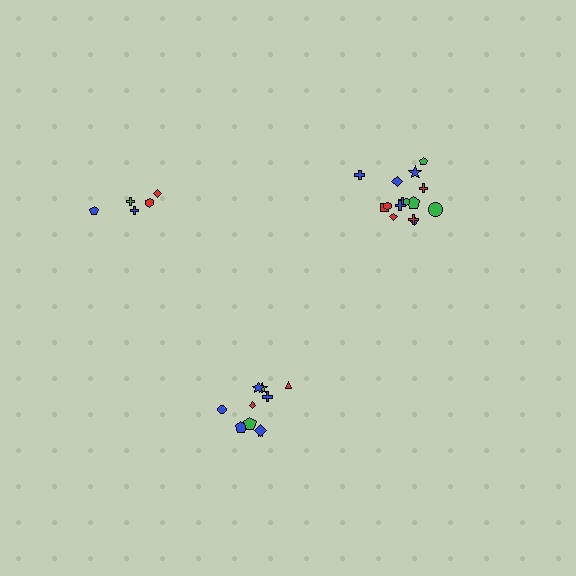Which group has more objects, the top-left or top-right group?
The top-right group.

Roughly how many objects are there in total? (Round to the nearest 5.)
Roughly 30 objects in total.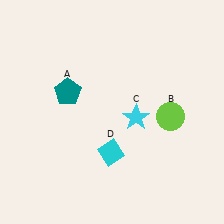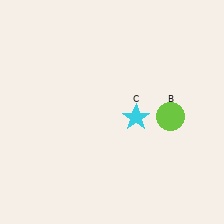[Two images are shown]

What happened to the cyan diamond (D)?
The cyan diamond (D) was removed in Image 2. It was in the bottom-left area of Image 1.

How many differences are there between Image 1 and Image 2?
There are 2 differences between the two images.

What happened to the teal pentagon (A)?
The teal pentagon (A) was removed in Image 2. It was in the top-left area of Image 1.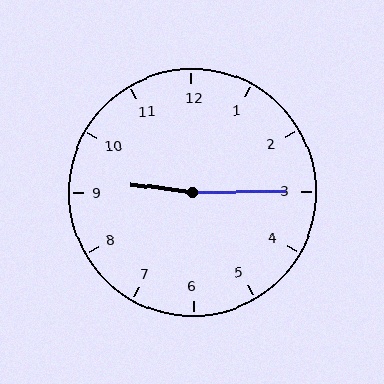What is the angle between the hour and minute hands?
Approximately 172 degrees.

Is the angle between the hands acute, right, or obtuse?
It is obtuse.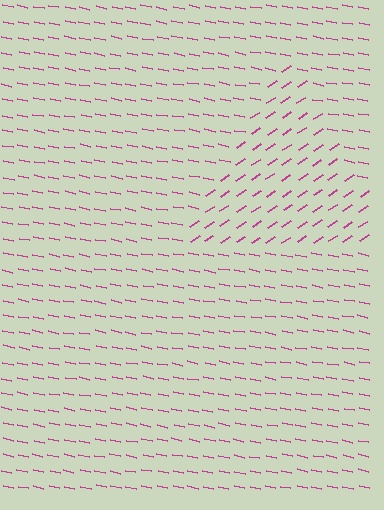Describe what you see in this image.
The image is filled with small magenta line segments. A triangle region in the image has lines oriented differently from the surrounding lines, creating a visible texture boundary.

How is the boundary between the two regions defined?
The boundary is defined purely by a change in line orientation (approximately 45 degrees difference). All lines are the same color and thickness.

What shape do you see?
I see a triangle.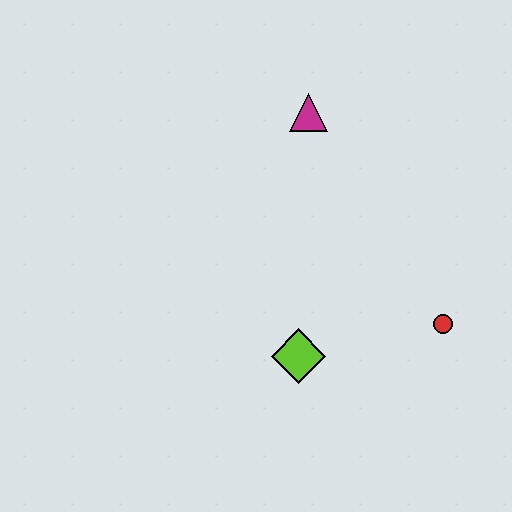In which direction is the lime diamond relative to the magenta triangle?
The lime diamond is below the magenta triangle.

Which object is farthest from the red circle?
The magenta triangle is farthest from the red circle.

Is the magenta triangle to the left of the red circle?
Yes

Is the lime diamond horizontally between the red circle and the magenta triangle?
No